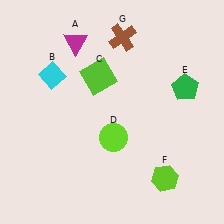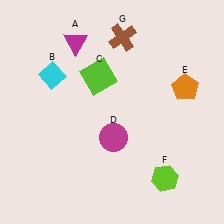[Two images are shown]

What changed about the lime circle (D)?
In Image 1, D is lime. In Image 2, it changed to magenta.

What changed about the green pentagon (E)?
In Image 1, E is green. In Image 2, it changed to orange.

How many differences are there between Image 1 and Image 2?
There are 2 differences between the two images.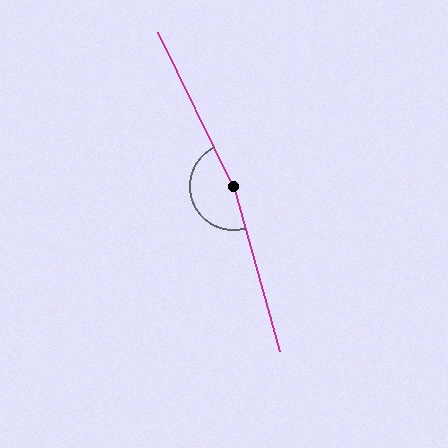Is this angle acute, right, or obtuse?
It is obtuse.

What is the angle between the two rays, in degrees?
Approximately 170 degrees.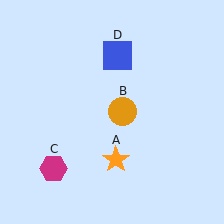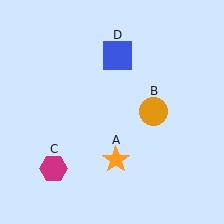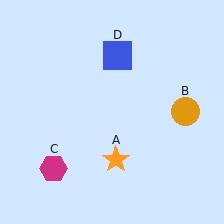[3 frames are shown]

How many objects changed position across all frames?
1 object changed position: orange circle (object B).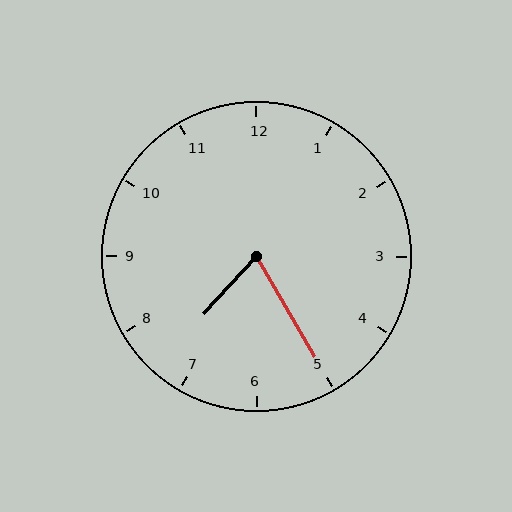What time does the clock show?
7:25.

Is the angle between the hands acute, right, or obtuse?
It is acute.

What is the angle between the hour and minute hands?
Approximately 72 degrees.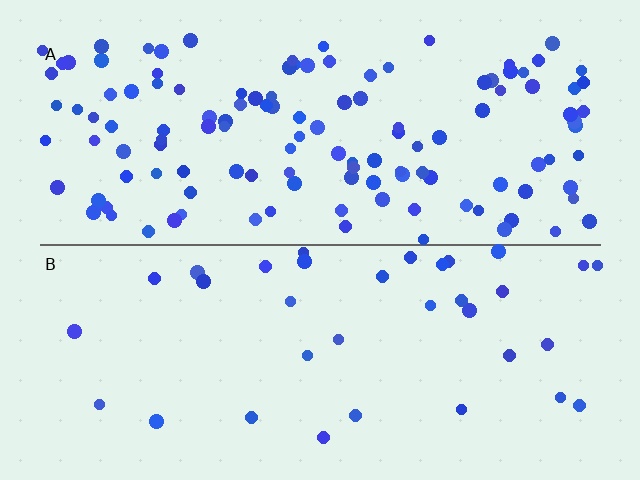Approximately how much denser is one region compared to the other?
Approximately 3.6× — region A over region B.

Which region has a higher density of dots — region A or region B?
A (the top).